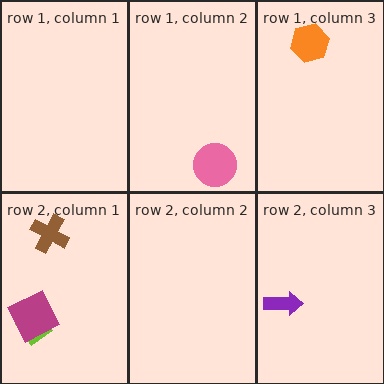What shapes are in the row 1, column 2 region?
The pink circle.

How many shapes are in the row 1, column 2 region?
1.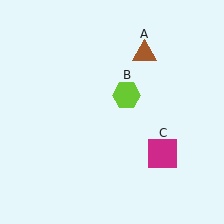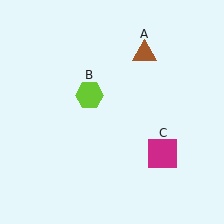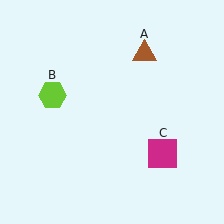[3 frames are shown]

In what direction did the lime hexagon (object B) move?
The lime hexagon (object B) moved left.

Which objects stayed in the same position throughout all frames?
Brown triangle (object A) and magenta square (object C) remained stationary.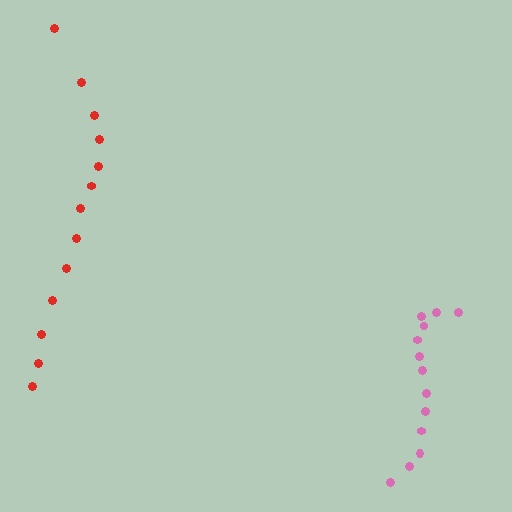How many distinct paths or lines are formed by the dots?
There are 2 distinct paths.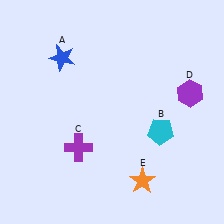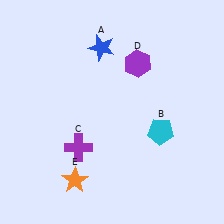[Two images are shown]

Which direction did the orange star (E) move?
The orange star (E) moved left.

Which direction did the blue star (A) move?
The blue star (A) moved right.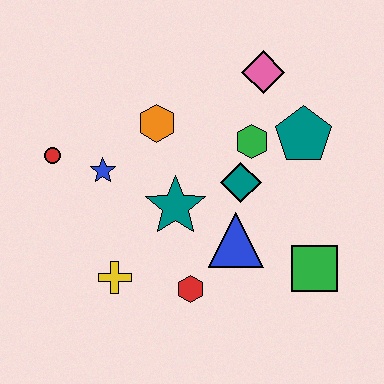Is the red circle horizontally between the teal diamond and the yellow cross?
No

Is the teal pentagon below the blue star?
No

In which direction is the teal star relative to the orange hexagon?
The teal star is below the orange hexagon.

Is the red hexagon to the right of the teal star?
Yes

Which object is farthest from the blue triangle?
The red circle is farthest from the blue triangle.